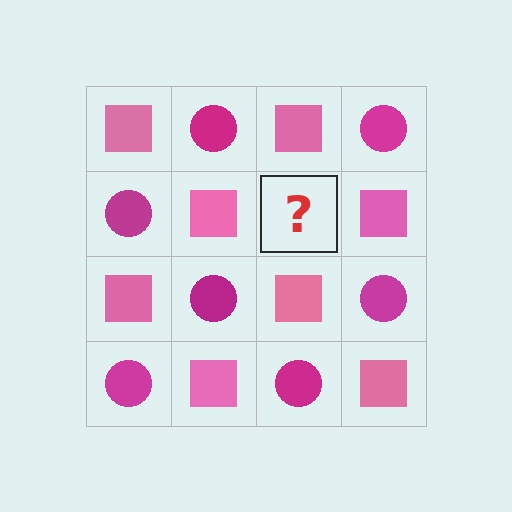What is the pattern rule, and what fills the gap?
The rule is that it alternates pink square and magenta circle in a checkerboard pattern. The gap should be filled with a magenta circle.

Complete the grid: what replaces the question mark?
The question mark should be replaced with a magenta circle.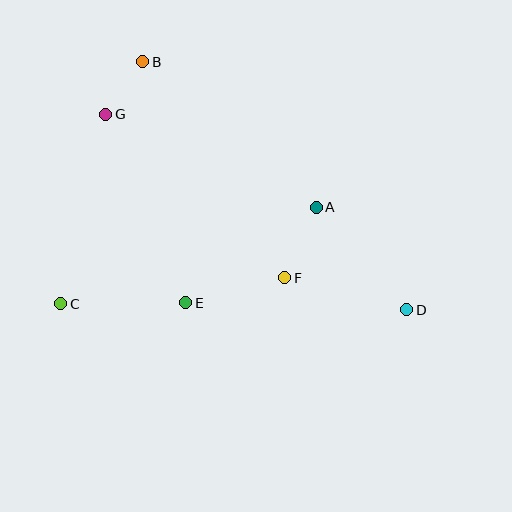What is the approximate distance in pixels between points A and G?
The distance between A and G is approximately 230 pixels.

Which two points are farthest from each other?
Points B and D are farthest from each other.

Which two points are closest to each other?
Points B and G are closest to each other.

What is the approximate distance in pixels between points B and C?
The distance between B and C is approximately 256 pixels.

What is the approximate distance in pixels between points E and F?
The distance between E and F is approximately 102 pixels.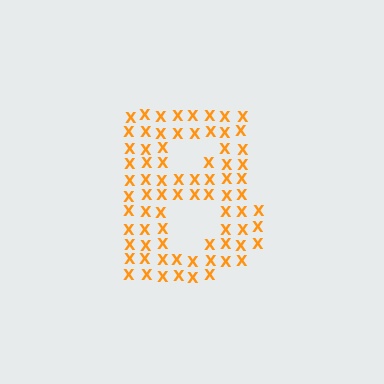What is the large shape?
The large shape is the letter B.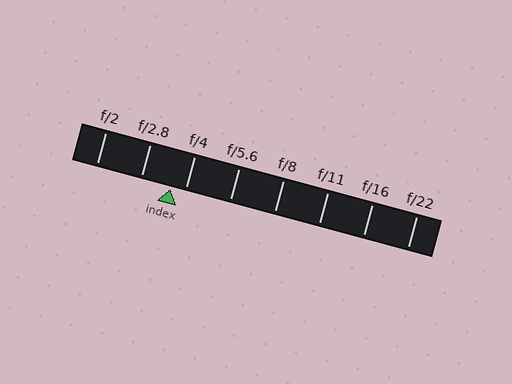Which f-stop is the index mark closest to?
The index mark is closest to f/4.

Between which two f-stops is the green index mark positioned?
The index mark is between f/2.8 and f/4.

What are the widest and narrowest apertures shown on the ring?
The widest aperture shown is f/2 and the narrowest is f/22.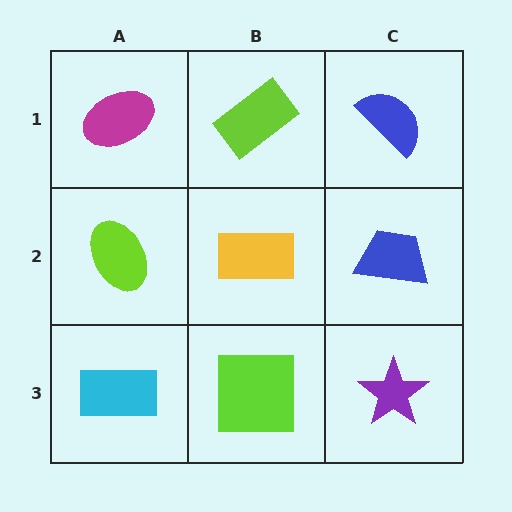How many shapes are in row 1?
3 shapes.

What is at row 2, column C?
A blue trapezoid.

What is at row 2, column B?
A yellow rectangle.